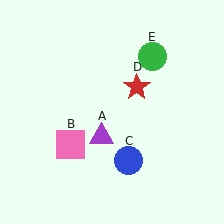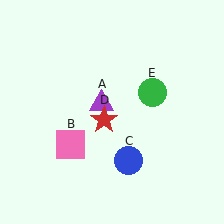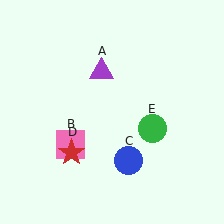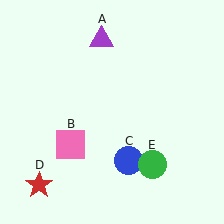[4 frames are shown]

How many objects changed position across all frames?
3 objects changed position: purple triangle (object A), red star (object D), green circle (object E).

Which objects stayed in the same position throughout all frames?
Pink square (object B) and blue circle (object C) remained stationary.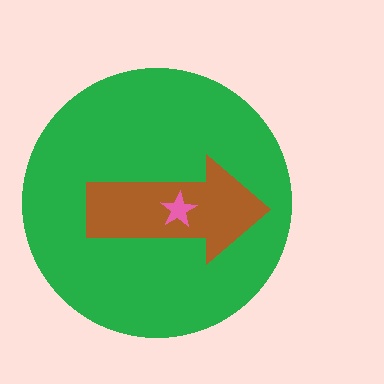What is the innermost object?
The pink star.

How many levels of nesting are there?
3.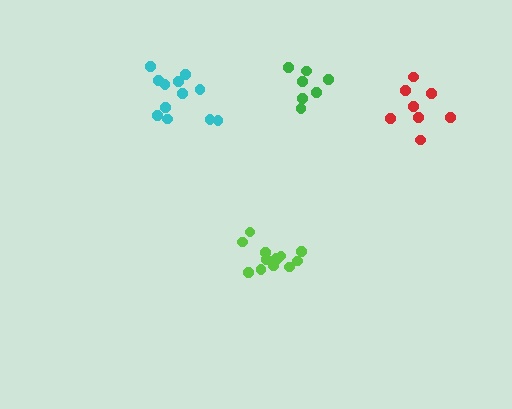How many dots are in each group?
Group 1: 7 dots, Group 2: 13 dots, Group 3: 8 dots, Group 4: 12 dots (40 total).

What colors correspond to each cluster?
The clusters are colored: green, lime, red, cyan.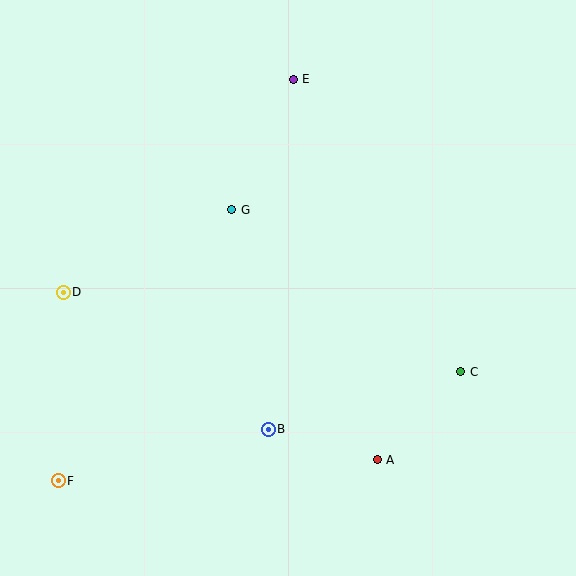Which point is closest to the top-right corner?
Point E is closest to the top-right corner.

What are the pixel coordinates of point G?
Point G is at (232, 210).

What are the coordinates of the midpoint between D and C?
The midpoint between D and C is at (262, 332).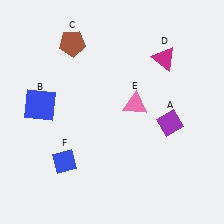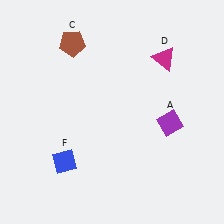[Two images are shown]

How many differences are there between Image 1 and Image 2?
There are 2 differences between the two images.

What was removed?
The pink triangle (E), the blue square (B) were removed in Image 2.